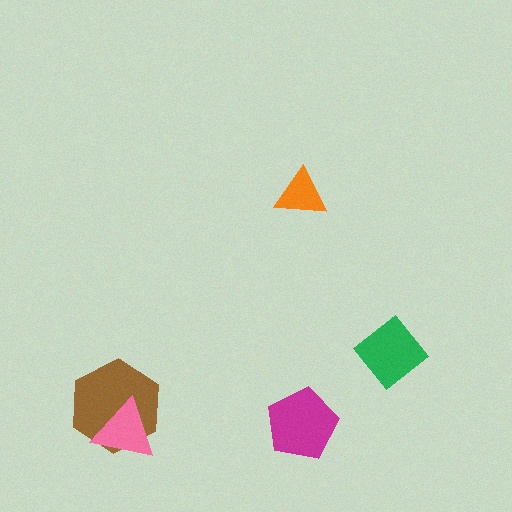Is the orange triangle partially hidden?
No, no other shape covers it.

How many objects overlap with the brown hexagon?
1 object overlaps with the brown hexagon.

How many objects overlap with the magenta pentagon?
0 objects overlap with the magenta pentagon.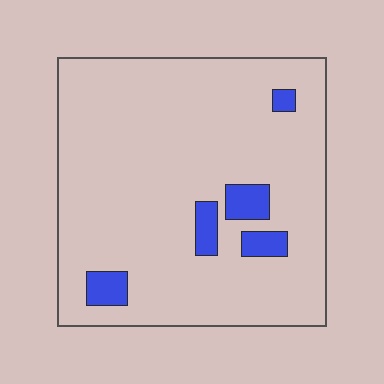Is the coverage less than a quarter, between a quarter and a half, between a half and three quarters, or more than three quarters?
Less than a quarter.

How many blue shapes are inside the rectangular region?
5.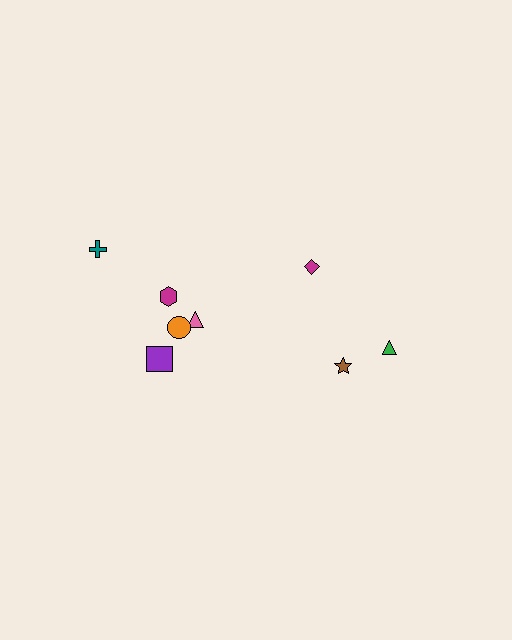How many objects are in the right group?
There are 3 objects.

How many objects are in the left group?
There are 5 objects.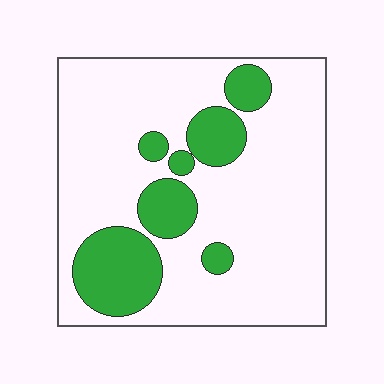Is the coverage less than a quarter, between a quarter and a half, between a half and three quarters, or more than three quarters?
Less than a quarter.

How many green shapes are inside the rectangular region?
7.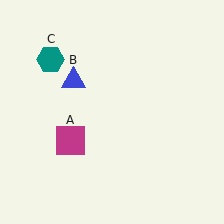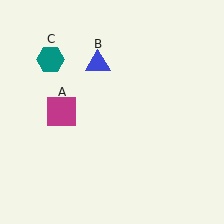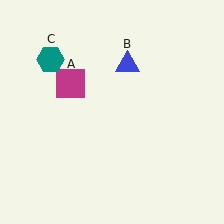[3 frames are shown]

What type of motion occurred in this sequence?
The magenta square (object A), blue triangle (object B) rotated clockwise around the center of the scene.